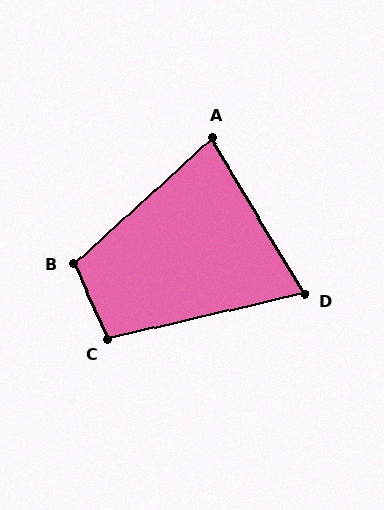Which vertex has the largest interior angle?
B, at approximately 108 degrees.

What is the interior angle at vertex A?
Approximately 78 degrees (acute).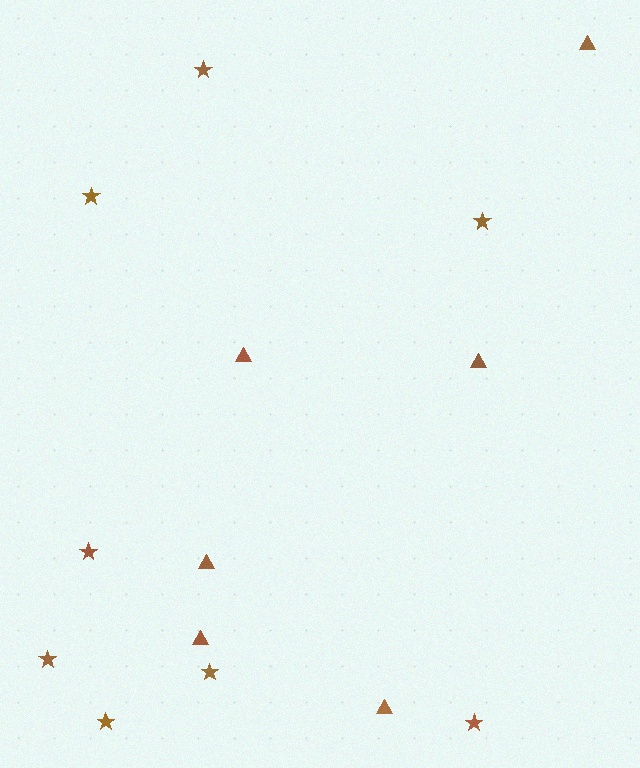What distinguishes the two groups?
There are 2 groups: one group of triangles (6) and one group of stars (8).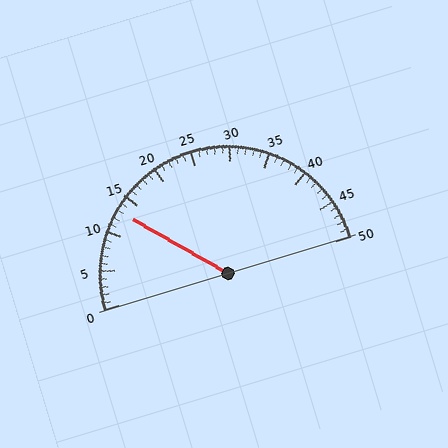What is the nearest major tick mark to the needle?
The nearest major tick mark is 15.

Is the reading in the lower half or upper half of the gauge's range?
The reading is in the lower half of the range (0 to 50).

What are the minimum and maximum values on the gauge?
The gauge ranges from 0 to 50.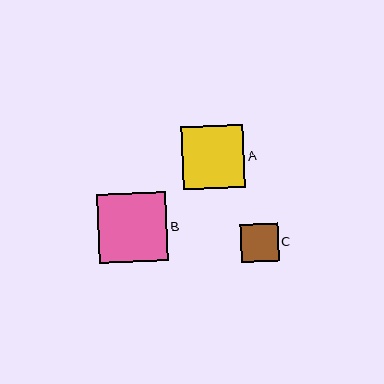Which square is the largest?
Square B is the largest with a size of approximately 70 pixels.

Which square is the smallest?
Square C is the smallest with a size of approximately 38 pixels.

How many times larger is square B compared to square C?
Square B is approximately 1.8 times the size of square C.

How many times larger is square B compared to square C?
Square B is approximately 1.8 times the size of square C.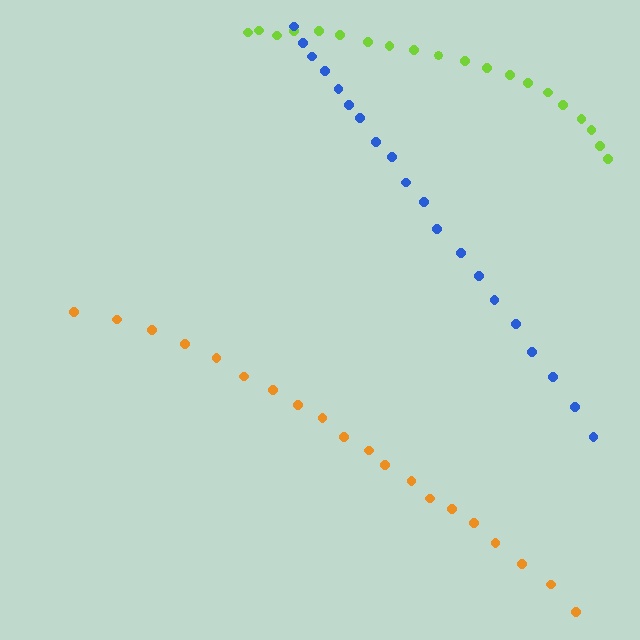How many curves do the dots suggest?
There are 3 distinct paths.